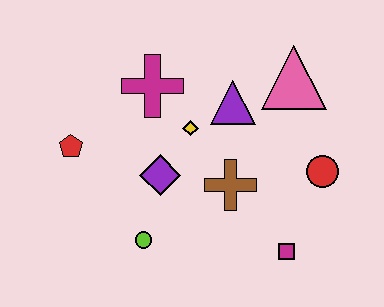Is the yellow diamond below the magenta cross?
Yes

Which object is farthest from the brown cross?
The red pentagon is farthest from the brown cross.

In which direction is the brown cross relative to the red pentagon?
The brown cross is to the right of the red pentagon.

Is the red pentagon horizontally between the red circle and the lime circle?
No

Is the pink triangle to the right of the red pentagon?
Yes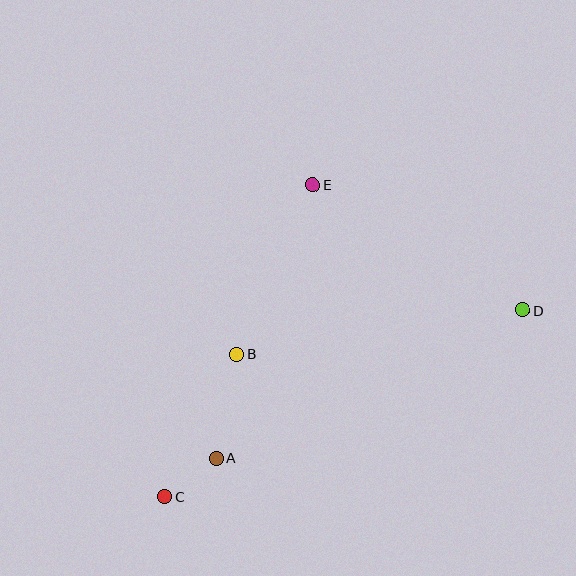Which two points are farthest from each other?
Points C and D are farthest from each other.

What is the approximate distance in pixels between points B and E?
The distance between B and E is approximately 186 pixels.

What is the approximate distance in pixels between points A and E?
The distance between A and E is approximately 290 pixels.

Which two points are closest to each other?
Points A and C are closest to each other.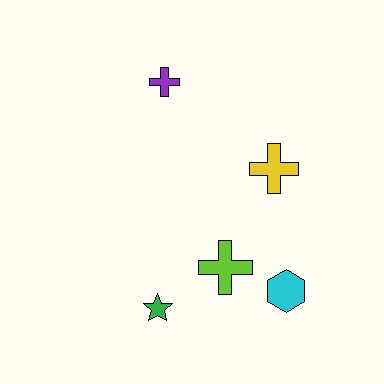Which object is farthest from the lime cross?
The purple cross is farthest from the lime cross.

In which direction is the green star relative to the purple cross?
The green star is below the purple cross.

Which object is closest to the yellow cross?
The lime cross is closest to the yellow cross.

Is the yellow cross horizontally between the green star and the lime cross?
No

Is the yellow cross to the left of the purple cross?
No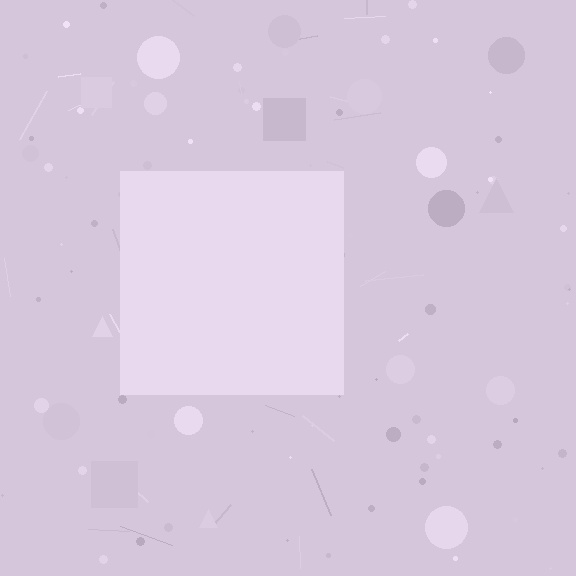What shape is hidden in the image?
A square is hidden in the image.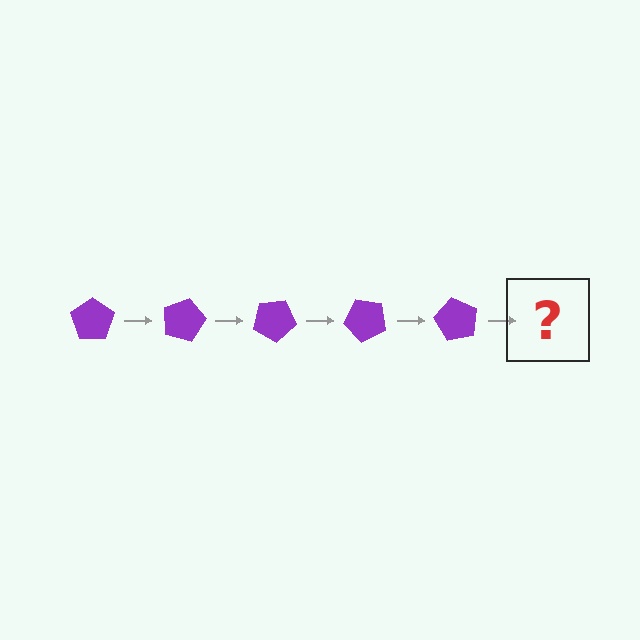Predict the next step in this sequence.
The next step is a purple pentagon rotated 75 degrees.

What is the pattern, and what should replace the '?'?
The pattern is that the pentagon rotates 15 degrees each step. The '?' should be a purple pentagon rotated 75 degrees.